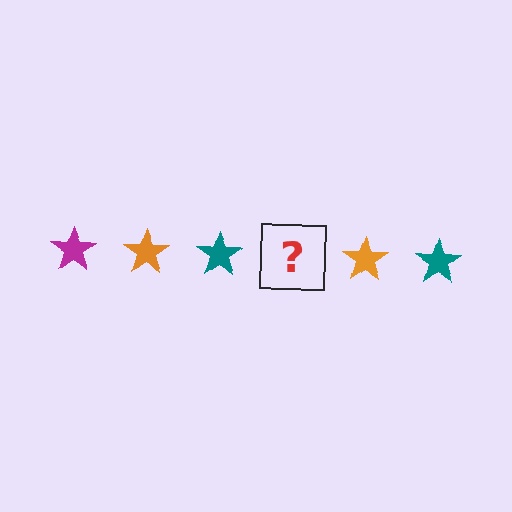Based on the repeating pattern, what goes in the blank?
The blank should be a magenta star.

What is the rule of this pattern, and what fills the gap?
The rule is that the pattern cycles through magenta, orange, teal stars. The gap should be filled with a magenta star.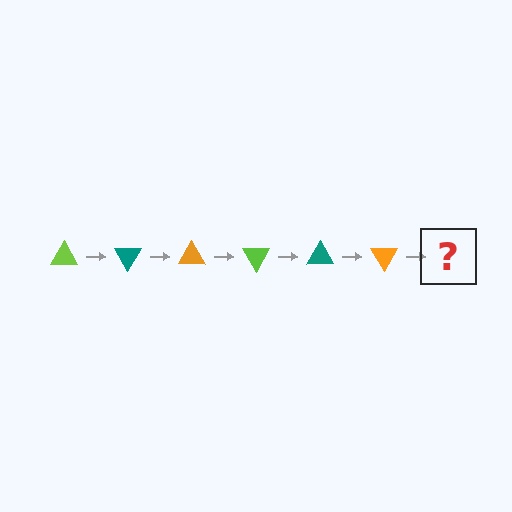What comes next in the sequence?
The next element should be a lime triangle, rotated 360 degrees from the start.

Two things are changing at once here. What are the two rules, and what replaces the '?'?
The two rules are that it rotates 60 degrees each step and the color cycles through lime, teal, and orange. The '?' should be a lime triangle, rotated 360 degrees from the start.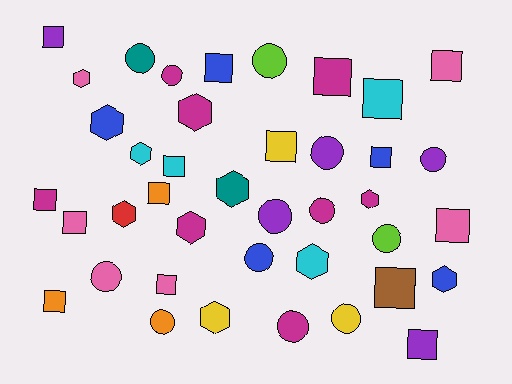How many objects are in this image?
There are 40 objects.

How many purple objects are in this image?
There are 5 purple objects.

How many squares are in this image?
There are 16 squares.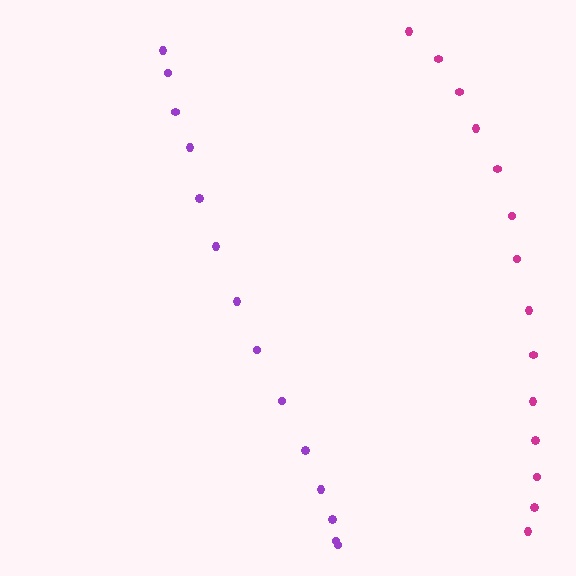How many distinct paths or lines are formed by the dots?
There are 2 distinct paths.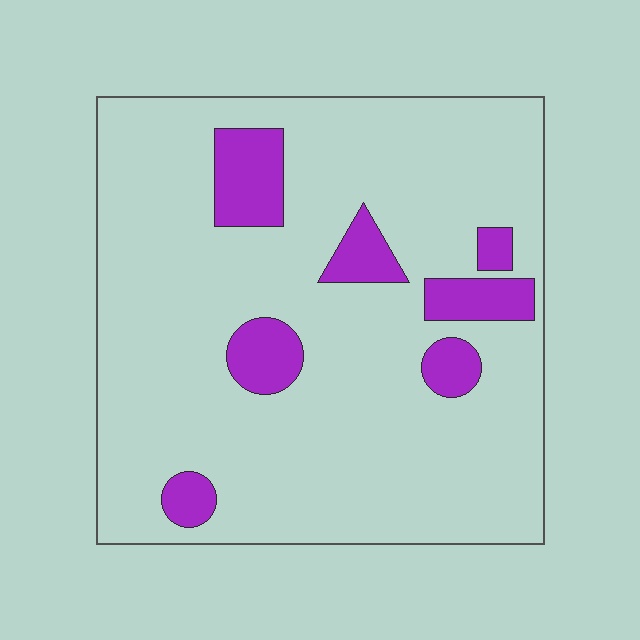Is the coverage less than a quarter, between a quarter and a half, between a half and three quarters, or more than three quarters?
Less than a quarter.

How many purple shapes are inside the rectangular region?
7.